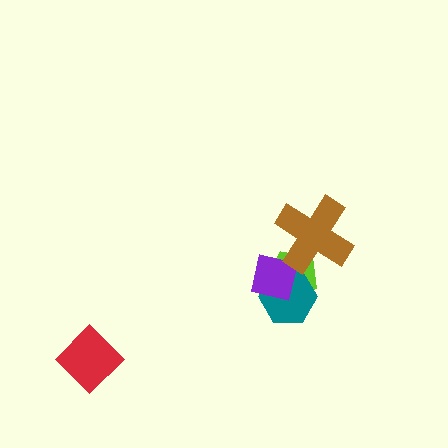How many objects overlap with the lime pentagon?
3 objects overlap with the lime pentagon.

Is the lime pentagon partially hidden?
Yes, it is partially covered by another shape.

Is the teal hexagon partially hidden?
Yes, it is partially covered by another shape.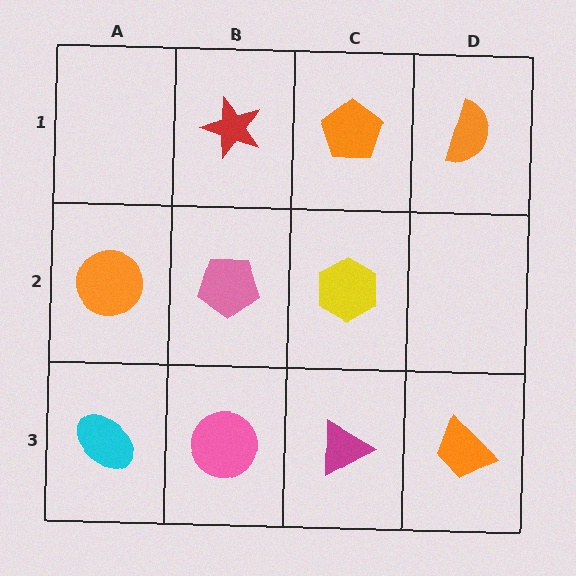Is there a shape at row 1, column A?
No, that cell is empty.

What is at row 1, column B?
A red star.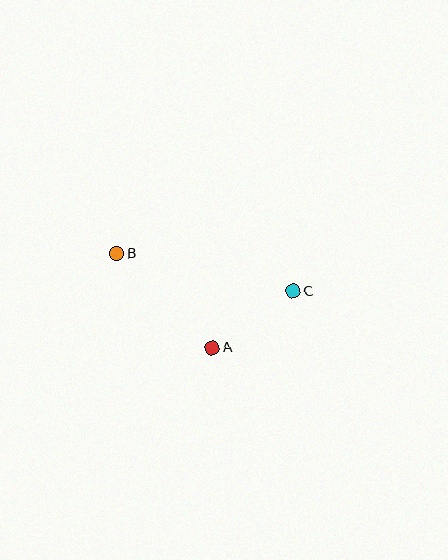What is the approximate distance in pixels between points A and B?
The distance between A and B is approximately 134 pixels.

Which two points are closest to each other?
Points A and C are closest to each other.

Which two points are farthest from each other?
Points B and C are farthest from each other.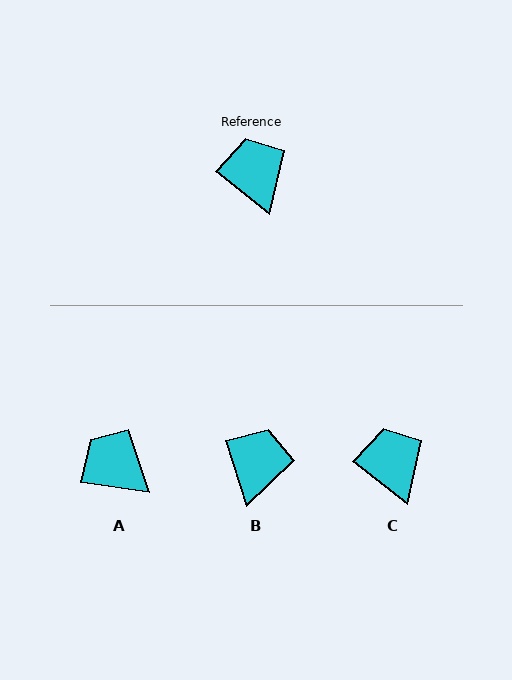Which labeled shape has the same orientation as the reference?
C.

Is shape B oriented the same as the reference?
No, it is off by about 34 degrees.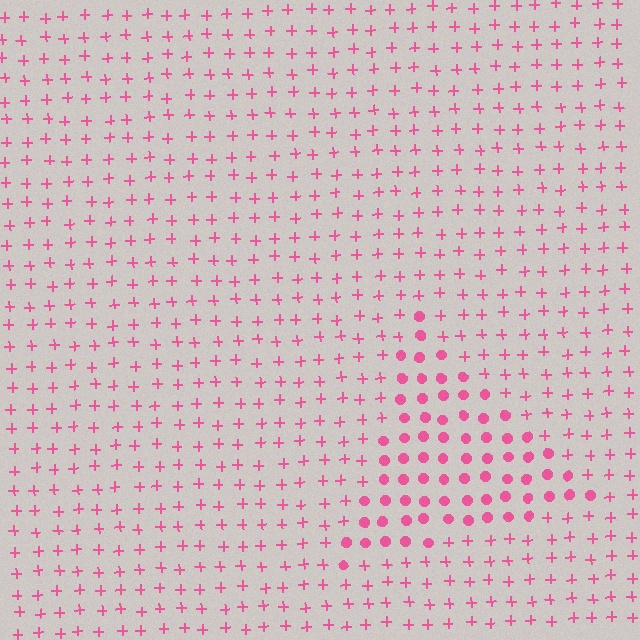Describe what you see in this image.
The image is filled with small pink elements arranged in a uniform grid. A triangle-shaped region contains circles, while the surrounding area contains plus signs. The boundary is defined purely by the change in element shape.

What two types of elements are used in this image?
The image uses circles inside the triangle region and plus signs outside it.